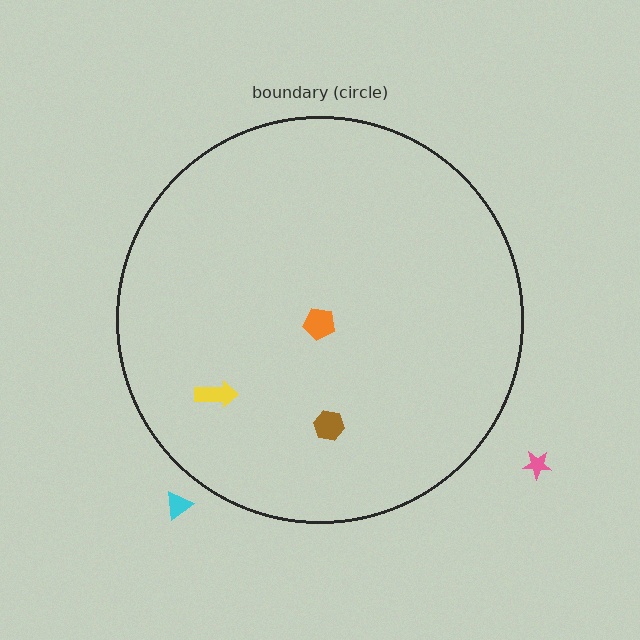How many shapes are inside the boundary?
3 inside, 2 outside.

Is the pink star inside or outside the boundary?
Outside.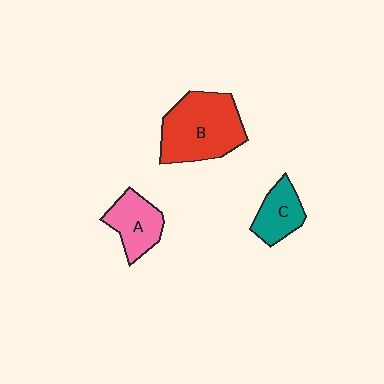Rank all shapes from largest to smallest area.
From largest to smallest: B (red), A (pink), C (teal).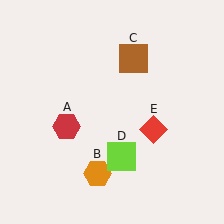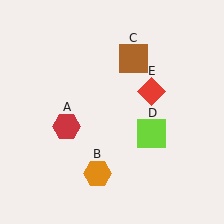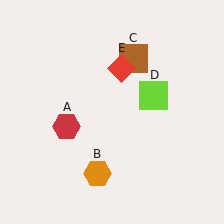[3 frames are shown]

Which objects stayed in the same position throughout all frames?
Red hexagon (object A) and orange hexagon (object B) and brown square (object C) remained stationary.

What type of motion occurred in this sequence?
The lime square (object D), red diamond (object E) rotated counterclockwise around the center of the scene.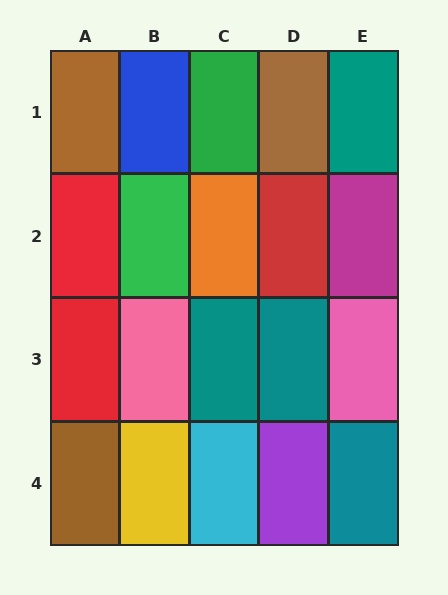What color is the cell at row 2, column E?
Magenta.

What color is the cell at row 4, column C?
Cyan.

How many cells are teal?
4 cells are teal.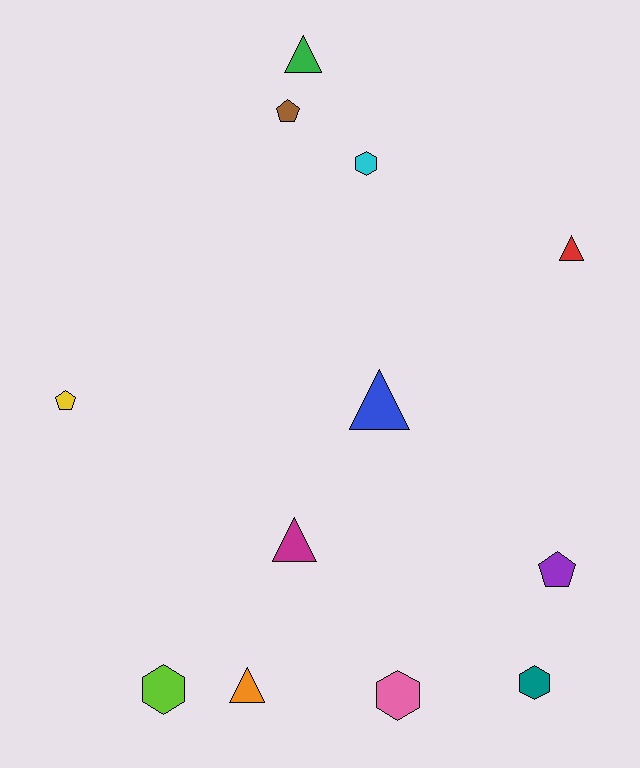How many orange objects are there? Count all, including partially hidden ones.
There is 1 orange object.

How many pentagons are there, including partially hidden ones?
There are 3 pentagons.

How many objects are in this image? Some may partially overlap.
There are 12 objects.